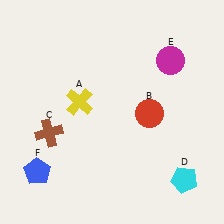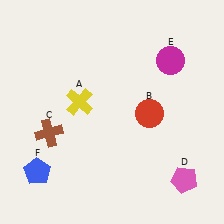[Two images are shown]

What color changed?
The pentagon (D) changed from cyan in Image 1 to pink in Image 2.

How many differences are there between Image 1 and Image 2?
There is 1 difference between the two images.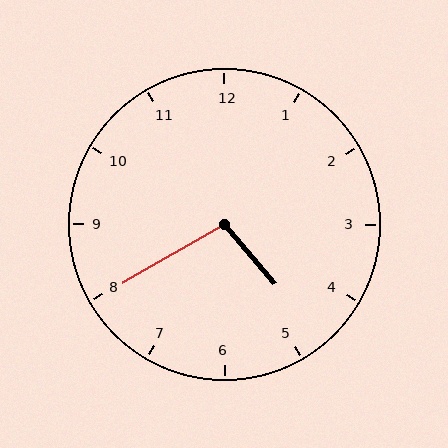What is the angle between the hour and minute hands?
Approximately 100 degrees.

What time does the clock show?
4:40.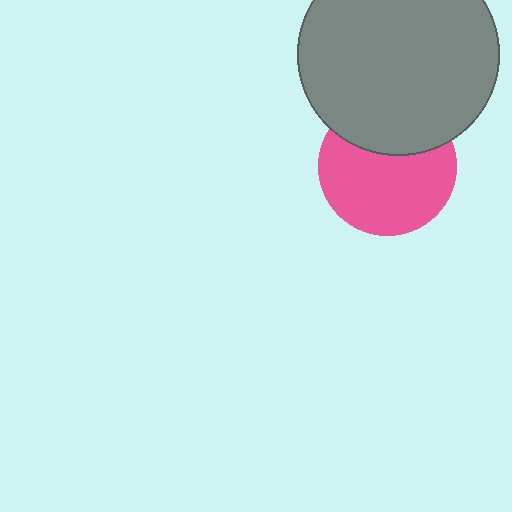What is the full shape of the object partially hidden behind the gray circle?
The partially hidden object is a pink circle.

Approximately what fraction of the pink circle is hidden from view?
Roughly 33% of the pink circle is hidden behind the gray circle.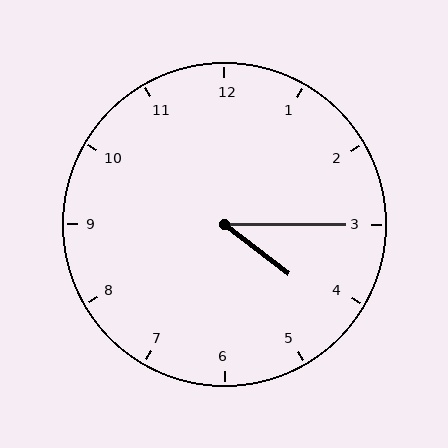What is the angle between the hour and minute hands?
Approximately 38 degrees.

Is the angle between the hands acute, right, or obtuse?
It is acute.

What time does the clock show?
4:15.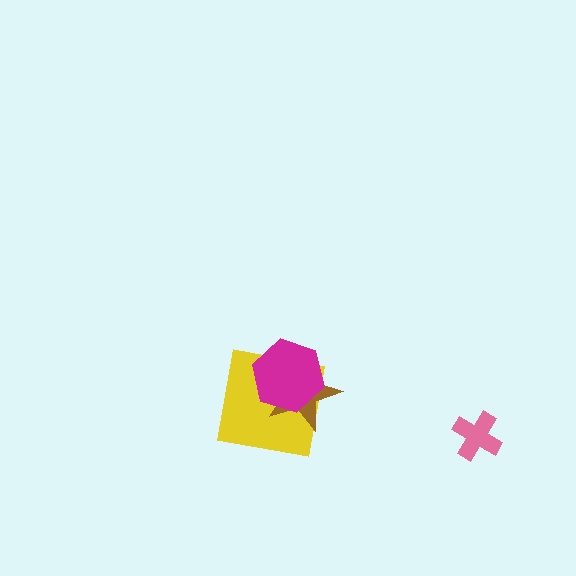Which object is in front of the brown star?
The magenta hexagon is in front of the brown star.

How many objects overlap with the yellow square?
2 objects overlap with the yellow square.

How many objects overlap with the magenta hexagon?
2 objects overlap with the magenta hexagon.